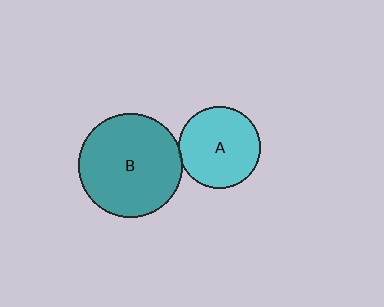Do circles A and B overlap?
Yes.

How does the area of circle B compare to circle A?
Approximately 1.6 times.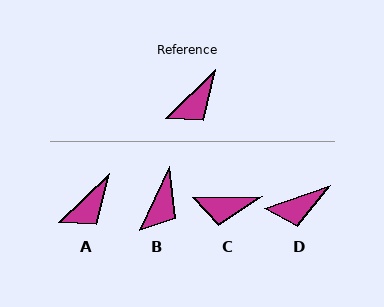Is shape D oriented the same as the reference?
No, it is off by about 25 degrees.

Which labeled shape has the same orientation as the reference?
A.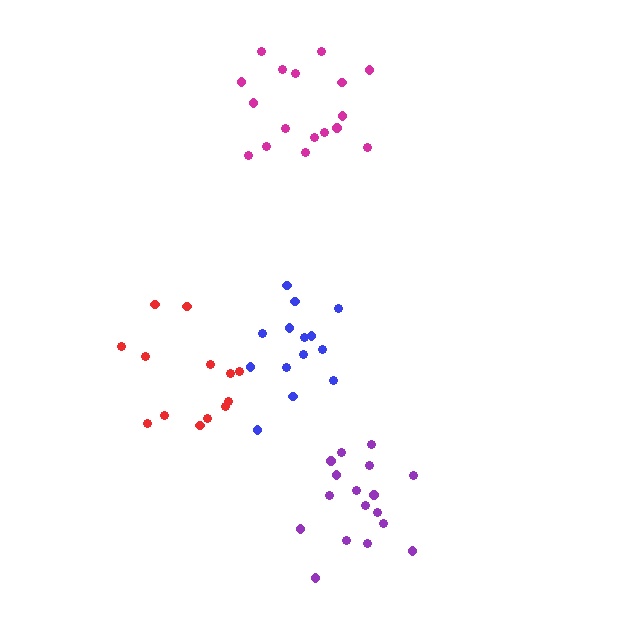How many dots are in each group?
Group 1: 17 dots, Group 2: 13 dots, Group 3: 17 dots, Group 4: 14 dots (61 total).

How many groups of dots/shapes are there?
There are 4 groups.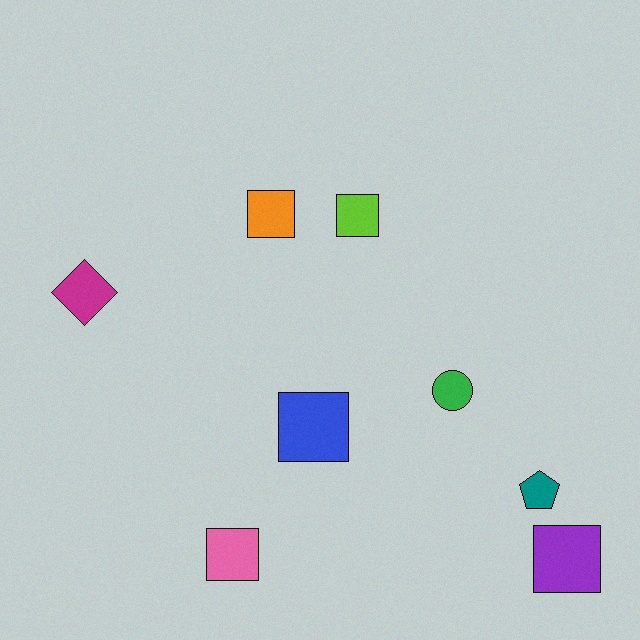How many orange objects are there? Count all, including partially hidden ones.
There is 1 orange object.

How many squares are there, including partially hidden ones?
There are 5 squares.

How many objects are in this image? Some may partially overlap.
There are 8 objects.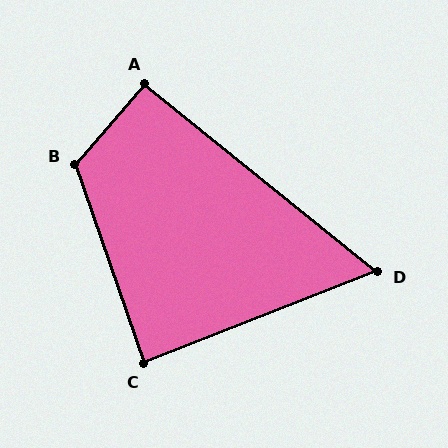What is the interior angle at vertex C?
Approximately 88 degrees (approximately right).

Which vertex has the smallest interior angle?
D, at approximately 60 degrees.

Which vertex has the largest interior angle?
B, at approximately 120 degrees.